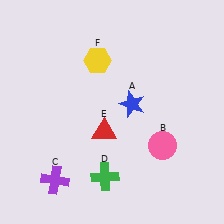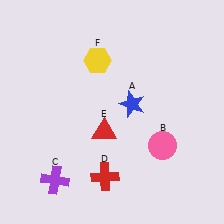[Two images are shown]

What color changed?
The cross (D) changed from green in Image 1 to red in Image 2.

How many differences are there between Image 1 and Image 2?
There is 1 difference between the two images.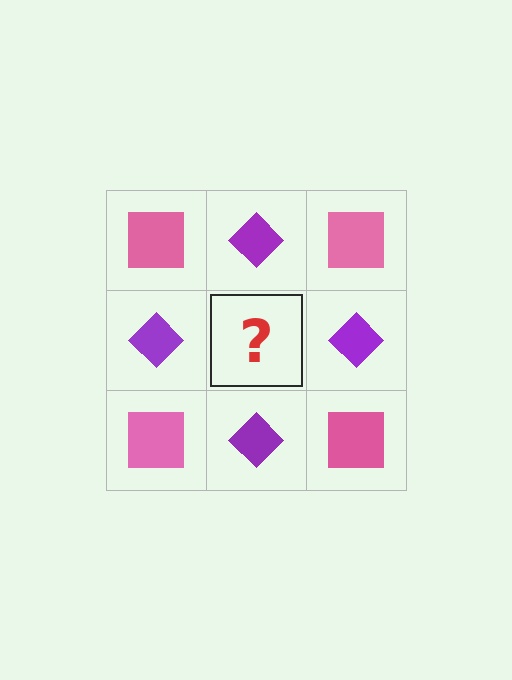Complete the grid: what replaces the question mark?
The question mark should be replaced with a pink square.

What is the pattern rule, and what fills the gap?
The rule is that it alternates pink square and purple diamond in a checkerboard pattern. The gap should be filled with a pink square.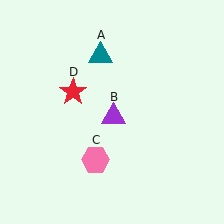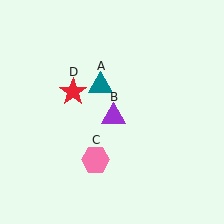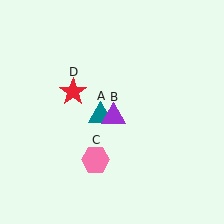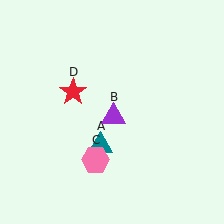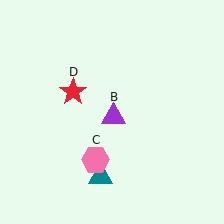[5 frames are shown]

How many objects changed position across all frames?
1 object changed position: teal triangle (object A).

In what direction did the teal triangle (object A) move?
The teal triangle (object A) moved down.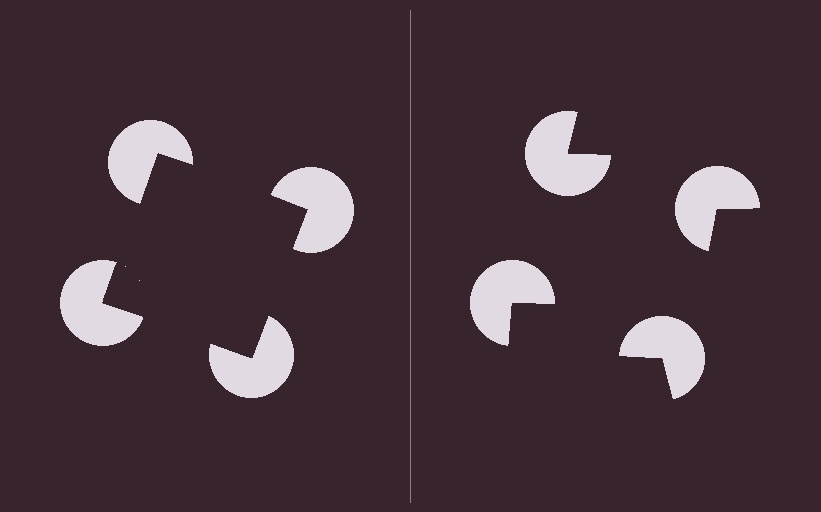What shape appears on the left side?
An illusory square.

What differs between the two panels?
The pac-man discs are positioned identically on both sides; only the wedge orientations differ. On the left they align to a square; on the right they are misaligned.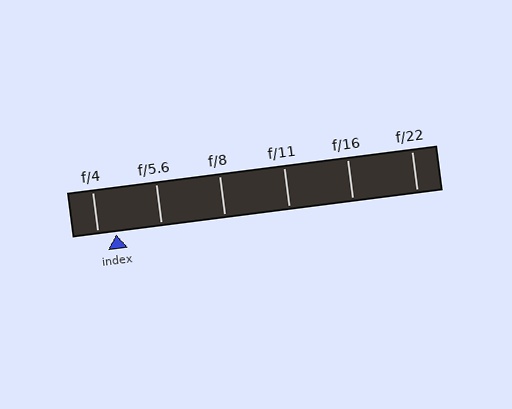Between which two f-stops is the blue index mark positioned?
The index mark is between f/4 and f/5.6.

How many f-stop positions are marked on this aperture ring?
There are 6 f-stop positions marked.